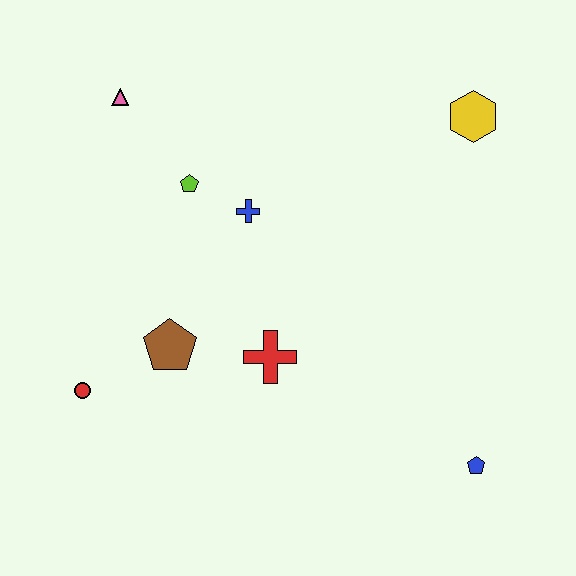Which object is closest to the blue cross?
The lime pentagon is closest to the blue cross.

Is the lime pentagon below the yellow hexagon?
Yes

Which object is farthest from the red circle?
The yellow hexagon is farthest from the red circle.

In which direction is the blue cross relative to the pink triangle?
The blue cross is to the right of the pink triangle.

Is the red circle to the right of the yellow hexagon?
No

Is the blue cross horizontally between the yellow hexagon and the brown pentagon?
Yes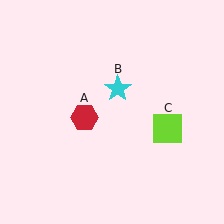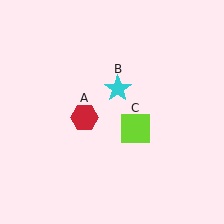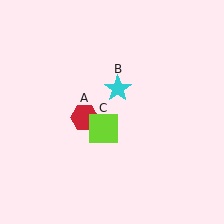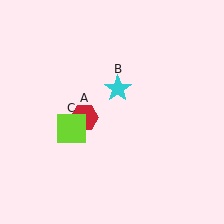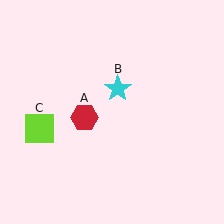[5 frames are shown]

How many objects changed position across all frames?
1 object changed position: lime square (object C).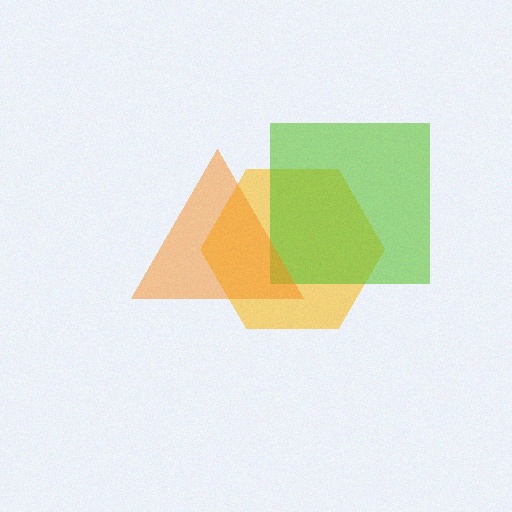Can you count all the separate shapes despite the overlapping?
Yes, there are 3 separate shapes.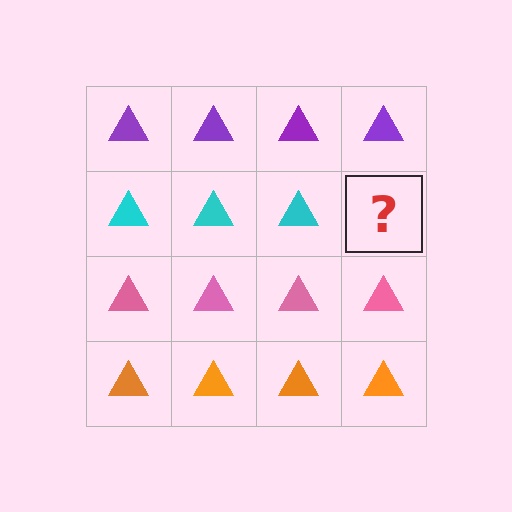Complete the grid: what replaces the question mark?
The question mark should be replaced with a cyan triangle.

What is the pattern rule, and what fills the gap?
The rule is that each row has a consistent color. The gap should be filled with a cyan triangle.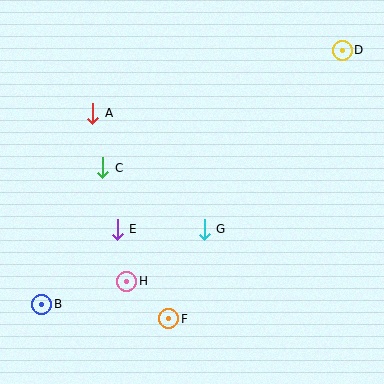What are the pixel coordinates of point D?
Point D is at (342, 50).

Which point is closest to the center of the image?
Point G at (204, 229) is closest to the center.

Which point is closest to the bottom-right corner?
Point F is closest to the bottom-right corner.